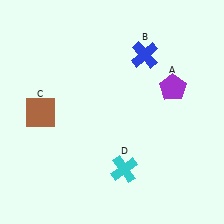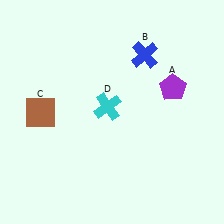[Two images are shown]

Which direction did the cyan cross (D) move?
The cyan cross (D) moved up.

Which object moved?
The cyan cross (D) moved up.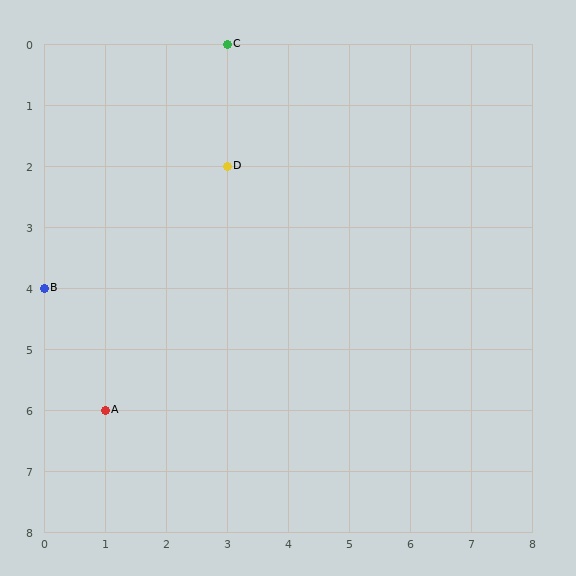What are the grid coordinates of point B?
Point B is at grid coordinates (0, 4).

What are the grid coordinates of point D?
Point D is at grid coordinates (3, 2).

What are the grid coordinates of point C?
Point C is at grid coordinates (3, 0).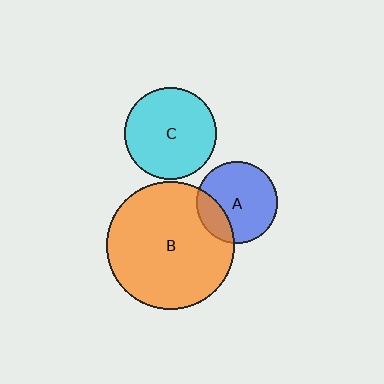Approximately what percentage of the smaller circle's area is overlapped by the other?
Approximately 20%.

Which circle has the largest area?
Circle B (orange).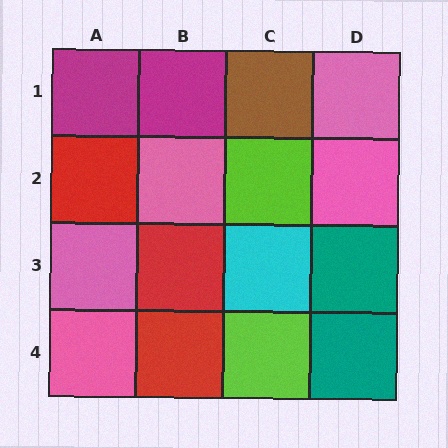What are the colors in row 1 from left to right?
Magenta, magenta, brown, pink.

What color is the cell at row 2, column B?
Pink.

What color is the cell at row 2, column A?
Red.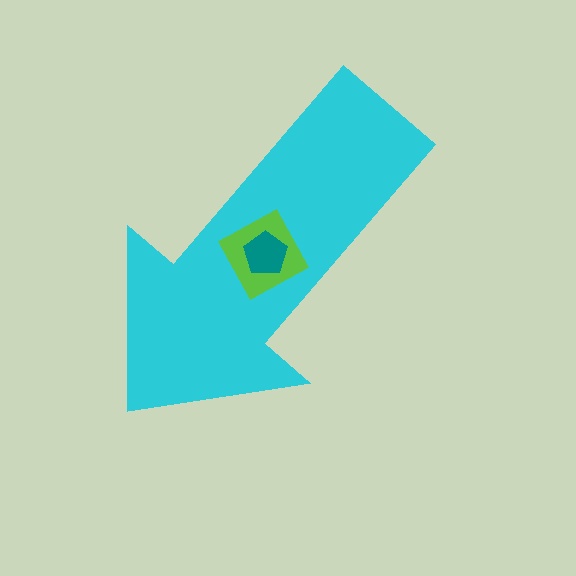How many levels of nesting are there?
3.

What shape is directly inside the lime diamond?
The teal pentagon.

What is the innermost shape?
The teal pentagon.